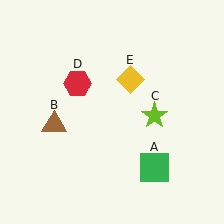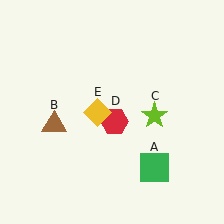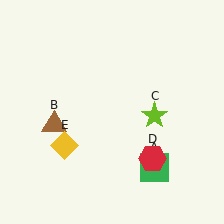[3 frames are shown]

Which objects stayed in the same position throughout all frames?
Green square (object A) and brown triangle (object B) and lime star (object C) remained stationary.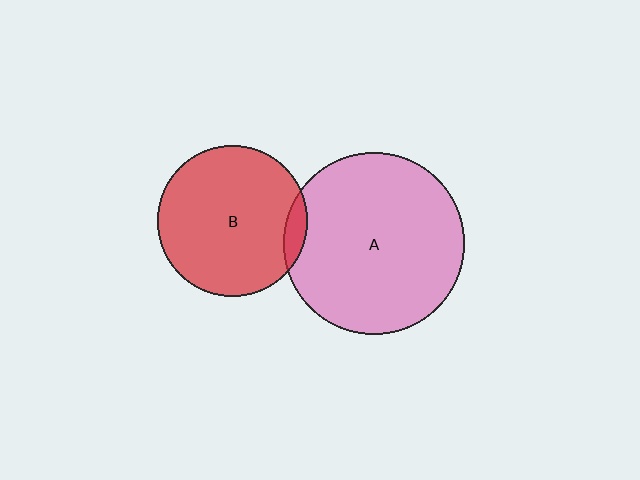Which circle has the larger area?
Circle A (pink).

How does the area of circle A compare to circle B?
Approximately 1.4 times.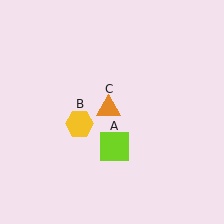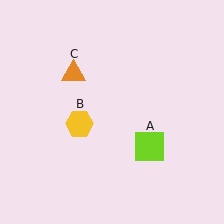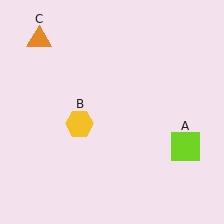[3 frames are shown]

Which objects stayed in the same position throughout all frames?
Yellow hexagon (object B) remained stationary.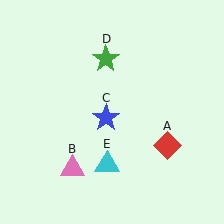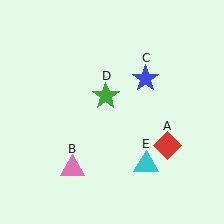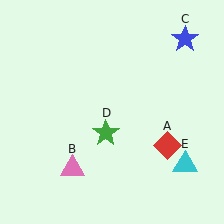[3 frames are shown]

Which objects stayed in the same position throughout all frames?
Red diamond (object A) and pink triangle (object B) remained stationary.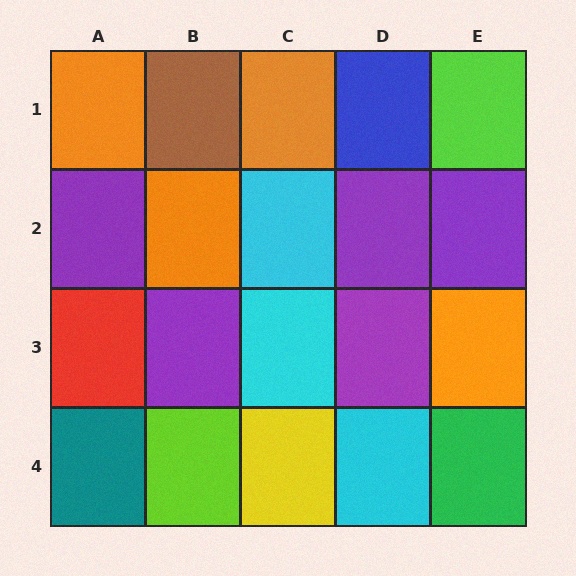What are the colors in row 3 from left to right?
Red, purple, cyan, purple, orange.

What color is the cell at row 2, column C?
Cyan.